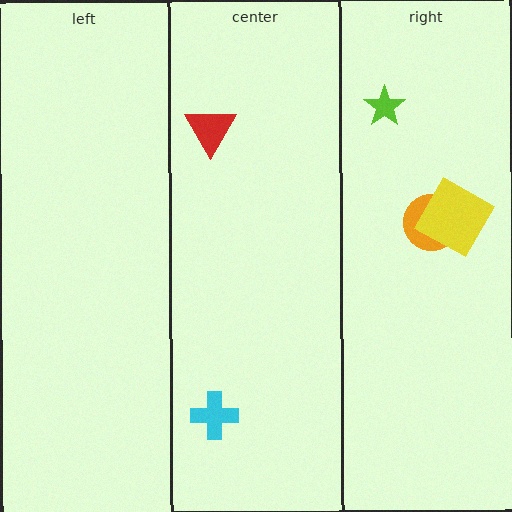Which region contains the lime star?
The right region.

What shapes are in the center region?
The cyan cross, the red triangle.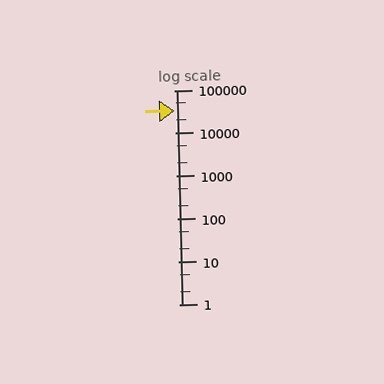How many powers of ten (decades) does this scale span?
The scale spans 5 decades, from 1 to 100000.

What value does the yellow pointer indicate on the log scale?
The pointer indicates approximately 34000.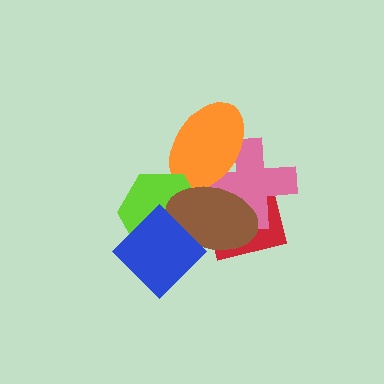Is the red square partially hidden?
Yes, it is partially covered by another shape.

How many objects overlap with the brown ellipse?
5 objects overlap with the brown ellipse.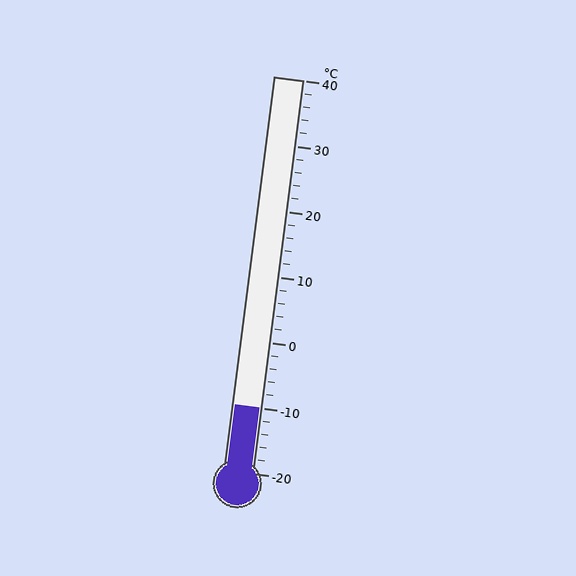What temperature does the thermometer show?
The thermometer shows approximately -10°C.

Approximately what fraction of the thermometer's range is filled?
The thermometer is filled to approximately 15% of its range.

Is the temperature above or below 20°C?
The temperature is below 20°C.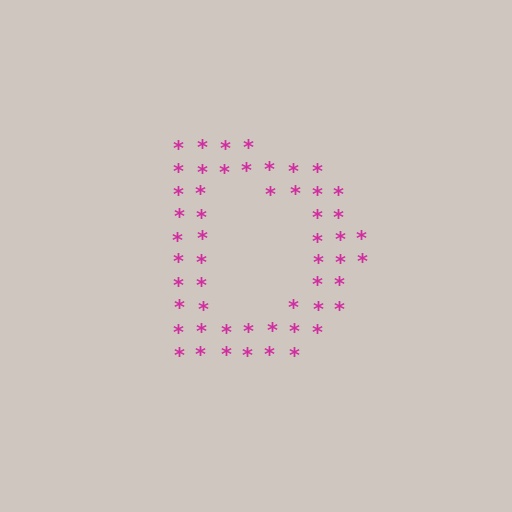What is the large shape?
The large shape is the letter D.